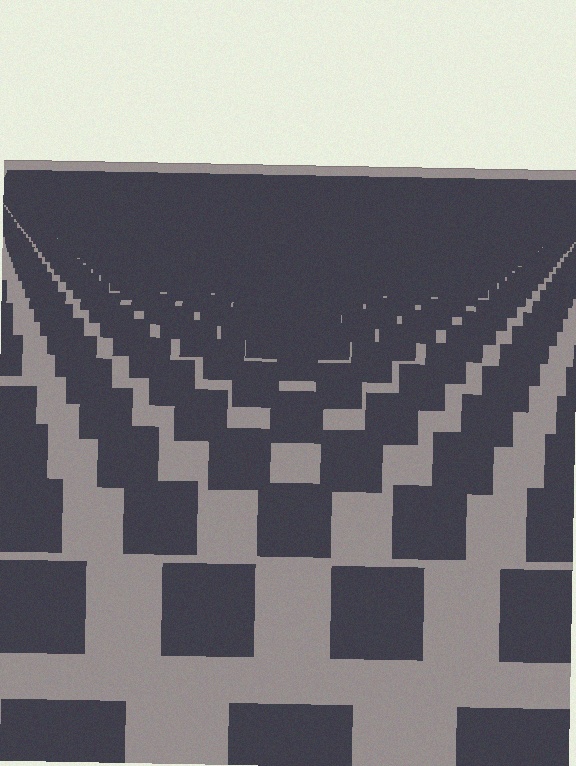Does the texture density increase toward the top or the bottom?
Density increases toward the top.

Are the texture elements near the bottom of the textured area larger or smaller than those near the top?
Larger. Near the bottom, elements are closer to the viewer and appear at a bigger on-screen size.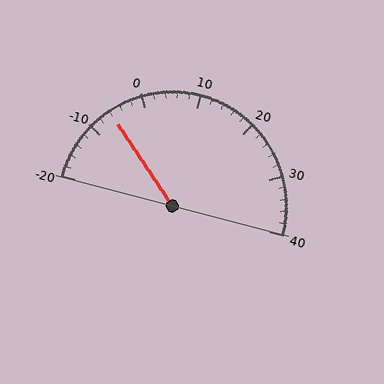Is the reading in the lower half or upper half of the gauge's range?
The reading is in the lower half of the range (-20 to 40).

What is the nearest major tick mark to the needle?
The nearest major tick mark is -10.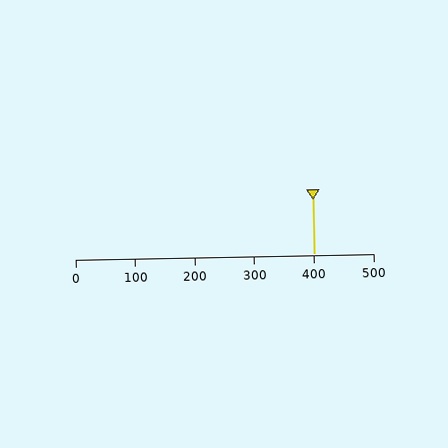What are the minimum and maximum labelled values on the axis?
The axis runs from 0 to 500.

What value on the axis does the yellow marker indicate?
The marker indicates approximately 400.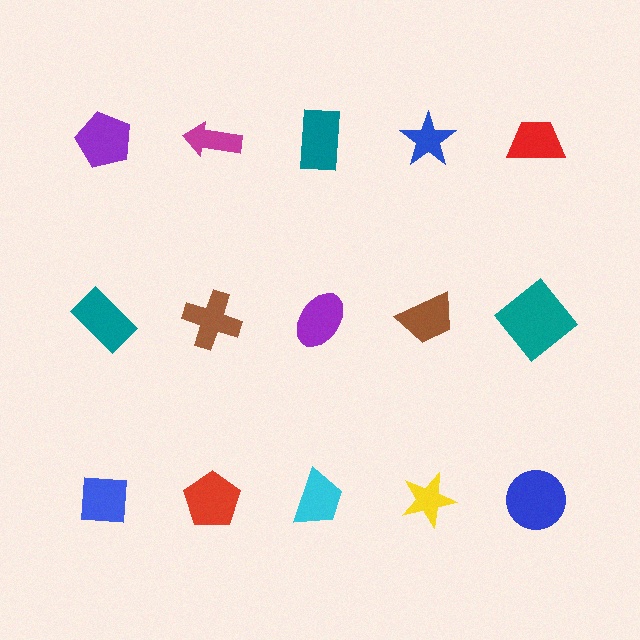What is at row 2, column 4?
A brown trapezoid.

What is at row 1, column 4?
A blue star.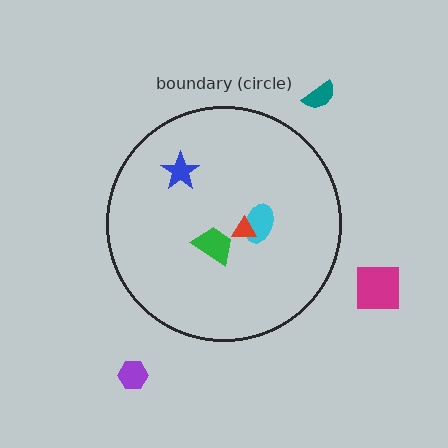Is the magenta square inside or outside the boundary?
Outside.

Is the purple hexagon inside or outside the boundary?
Outside.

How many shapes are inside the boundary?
4 inside, 3 outside.